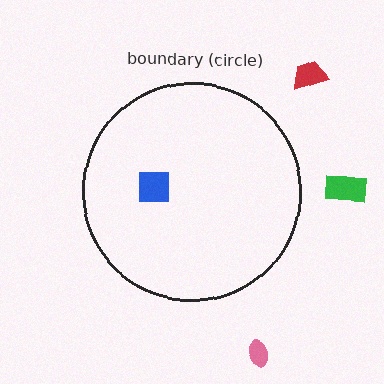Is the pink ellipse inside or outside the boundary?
Outside.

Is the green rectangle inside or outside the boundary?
Outside.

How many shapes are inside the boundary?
1 inside, 3 outside.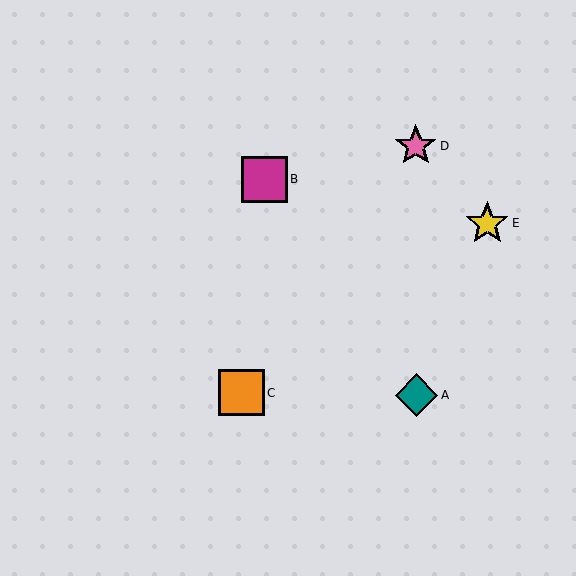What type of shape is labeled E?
Shape E is a yellow star.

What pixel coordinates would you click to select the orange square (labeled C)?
Click at (241, 393) to select the orange square C.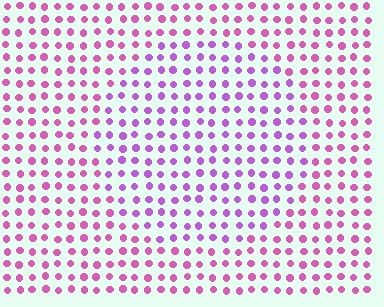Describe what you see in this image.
The image is filled with small pink elements in a uniform arrangement. A circle-shaped region is visible where the elements are tinted to a slightly different hue, forming a subtle color boundary.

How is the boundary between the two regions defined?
The boundary is defined purely by a slight shift in hue (about 31 degrees). Spacing, size, and orientation are identical on both sides.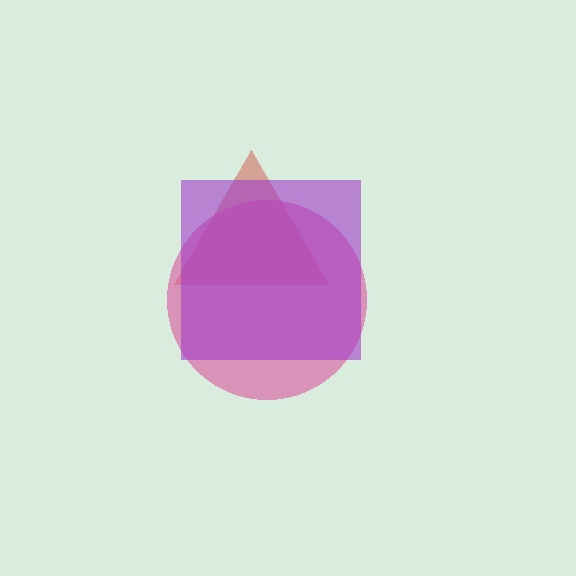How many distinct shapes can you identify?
There are 3 distinct shapes: a red triangle, a pink circle, a purple square.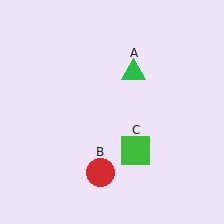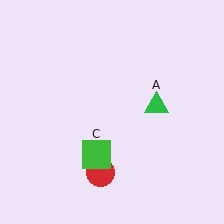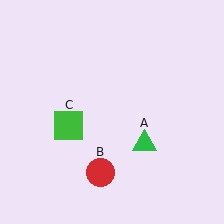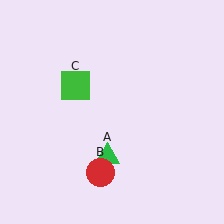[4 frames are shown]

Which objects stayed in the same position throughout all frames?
Red circle (object B) remained stationary.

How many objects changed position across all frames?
2 objects changed position: green triangle (object A), green square (object C).